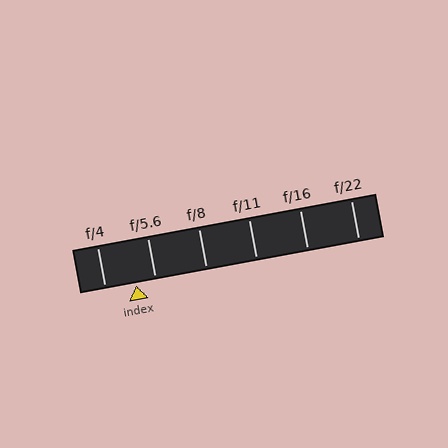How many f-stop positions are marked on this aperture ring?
There are 6 f-stop positions marked.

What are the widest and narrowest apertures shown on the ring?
The widest aperture shown is f/4 and the narrowest is f/22.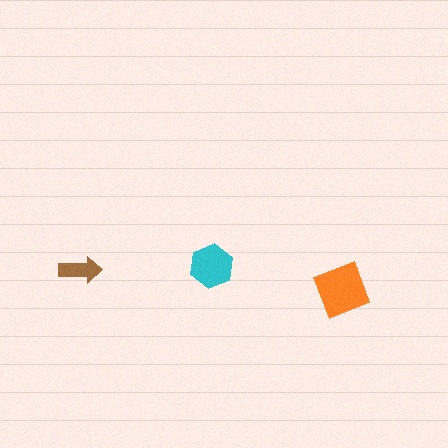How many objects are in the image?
There are 3 objects in the image.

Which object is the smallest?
The brown arrow.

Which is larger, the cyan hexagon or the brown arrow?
The cyan hexagon.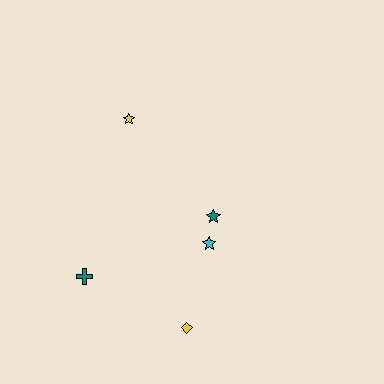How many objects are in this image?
There are 5 objects.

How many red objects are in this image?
There are no red objects.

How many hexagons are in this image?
There are no hexagons.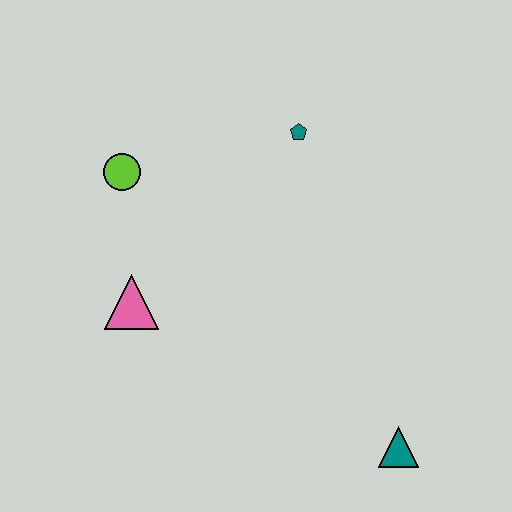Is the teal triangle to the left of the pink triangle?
No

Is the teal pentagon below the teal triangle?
No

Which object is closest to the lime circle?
The pink triangle is closest to the lime circle.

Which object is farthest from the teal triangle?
The lime circle is farthest from the teal triangle.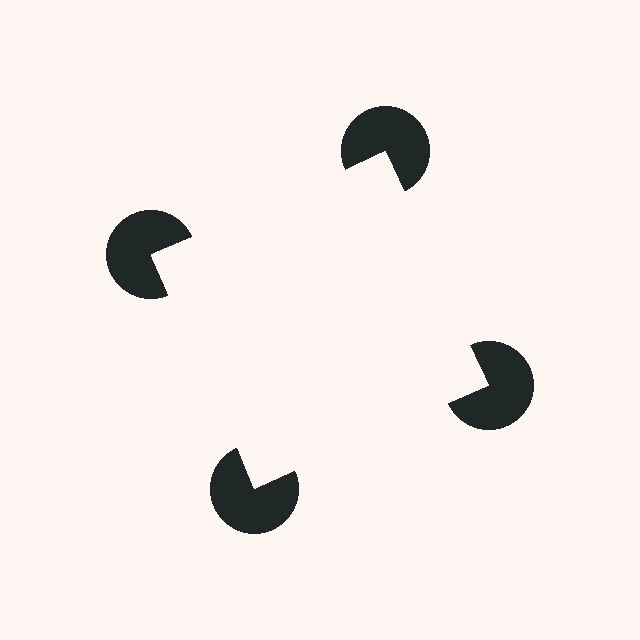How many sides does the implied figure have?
4 sides.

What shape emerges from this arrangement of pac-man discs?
An illusory square — its edges are inferred from the aligned wedge cuts in the pac-man discs, not physically drawn.